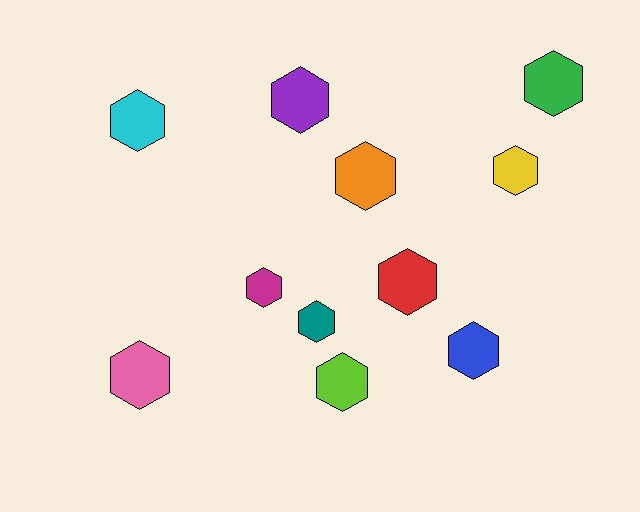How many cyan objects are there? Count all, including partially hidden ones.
There is 1 cyan object.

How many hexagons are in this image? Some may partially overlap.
There are 11 hexagons.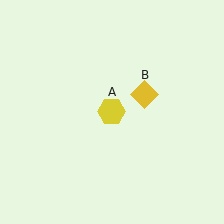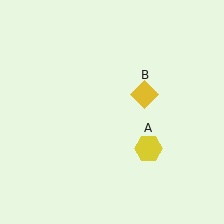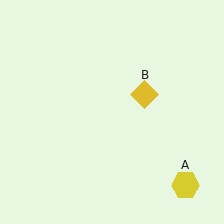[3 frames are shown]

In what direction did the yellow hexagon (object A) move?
The yellow hexagon (object A) moved down and to the right.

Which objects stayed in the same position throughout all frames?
Yellow diamond (object B) remained stationary.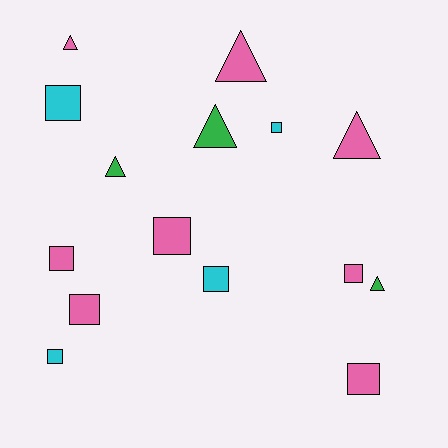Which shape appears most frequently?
Square, with 9 objects.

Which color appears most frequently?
Pink, with 8 objects.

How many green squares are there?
There are no green squares.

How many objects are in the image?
There are 15 objects.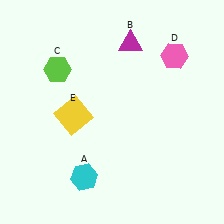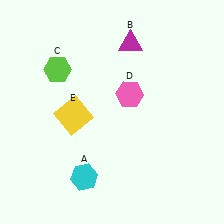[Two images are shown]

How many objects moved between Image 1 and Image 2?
1 object moved between the two images.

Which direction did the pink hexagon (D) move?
The pink hexagon (D) moved left.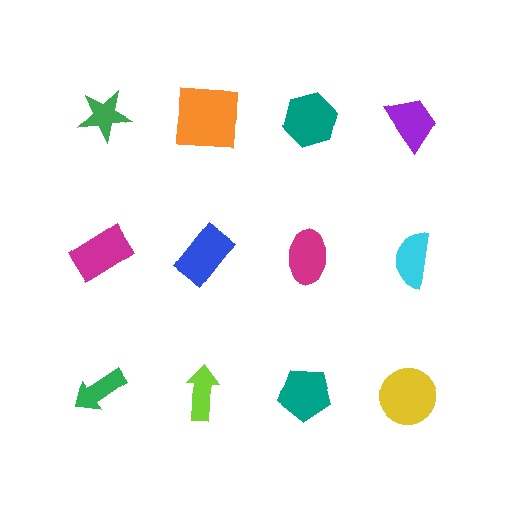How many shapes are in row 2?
4 shapes.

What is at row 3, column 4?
A yellow circle.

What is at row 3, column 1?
A green arrow.